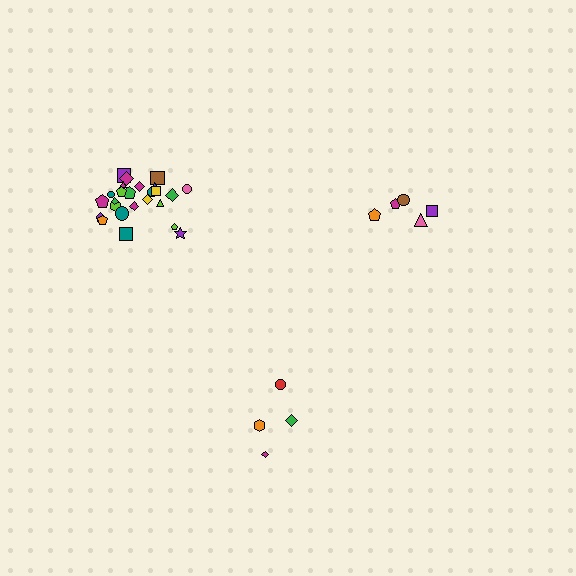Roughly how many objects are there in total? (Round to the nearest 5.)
Roughly 35 objects in total.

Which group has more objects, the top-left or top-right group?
The top-left group.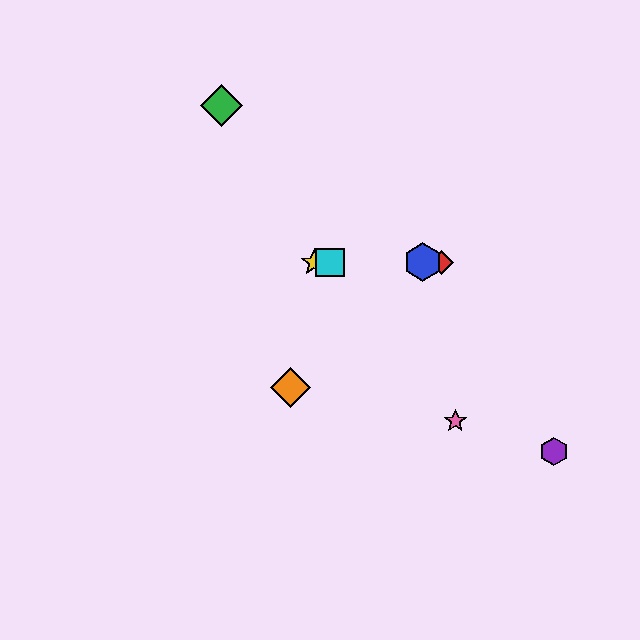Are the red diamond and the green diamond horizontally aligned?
No, the red diamond is at y≈262 and the green diamond is at y≈105.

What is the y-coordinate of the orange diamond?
The orange diamond is at y≈387.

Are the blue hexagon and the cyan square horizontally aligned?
Yes, both are at y≈262.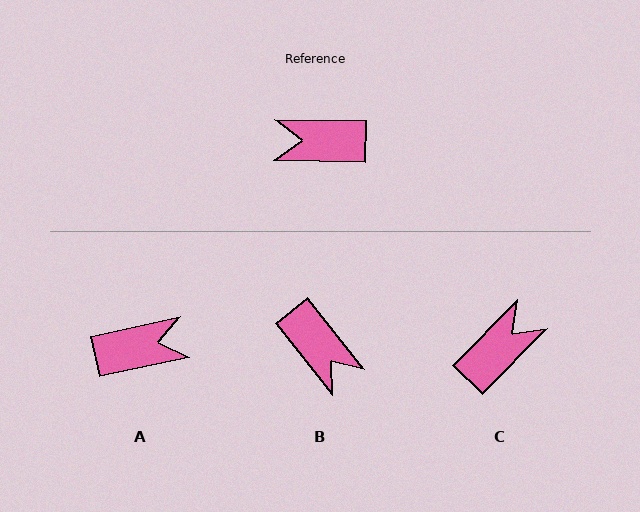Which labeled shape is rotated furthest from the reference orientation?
A, about 167 degrees away.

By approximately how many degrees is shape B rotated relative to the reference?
Approximately 129 degrees counter-clockwise.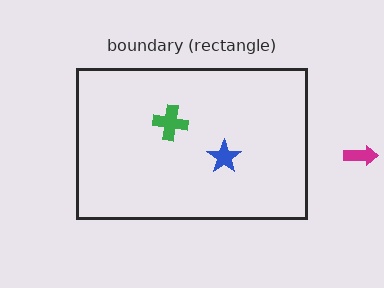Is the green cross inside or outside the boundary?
Inside.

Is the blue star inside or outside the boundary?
Inside.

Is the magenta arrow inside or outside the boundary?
Outside.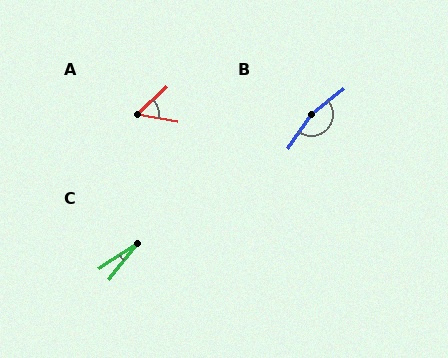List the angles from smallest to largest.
C (17°), A (53°), B (163°).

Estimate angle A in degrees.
Approximately 53 degrees.